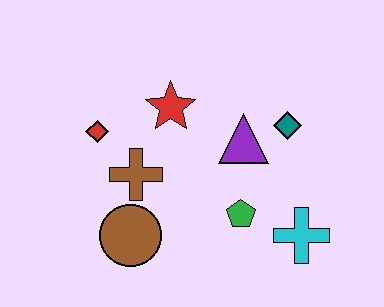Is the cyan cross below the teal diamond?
Yes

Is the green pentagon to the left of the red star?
No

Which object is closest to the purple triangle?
The teal diamond is closest to the purple triangle.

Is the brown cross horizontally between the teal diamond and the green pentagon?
No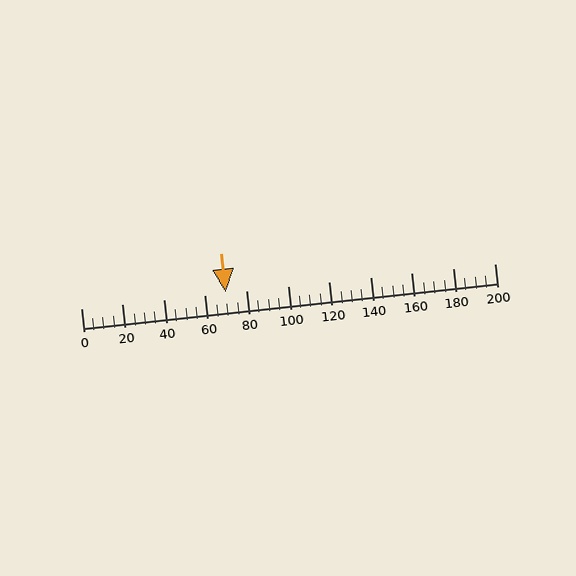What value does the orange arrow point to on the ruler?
The orange arrow points to approximately 70.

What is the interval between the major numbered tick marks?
The major tick marks are spaced 20 units apart.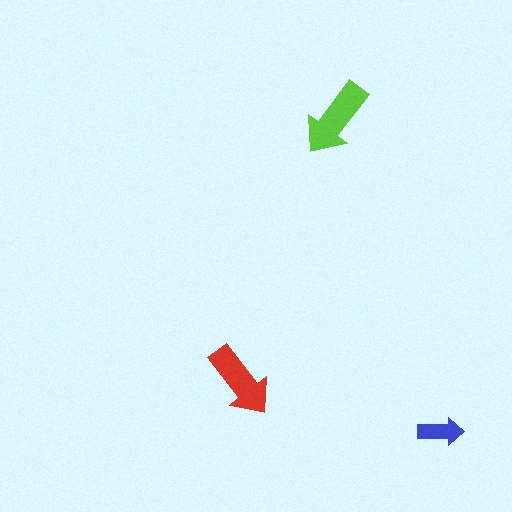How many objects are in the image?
There are 3 objects in the image.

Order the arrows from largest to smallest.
the lime one, the red one, the blue one.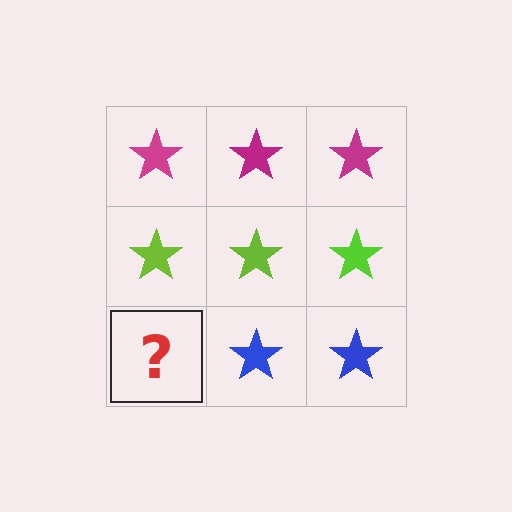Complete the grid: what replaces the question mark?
The question mark should be replaced with a blue star.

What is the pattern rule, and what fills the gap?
The rule is that each row has a consistent color. The gap should be filled with a blue star.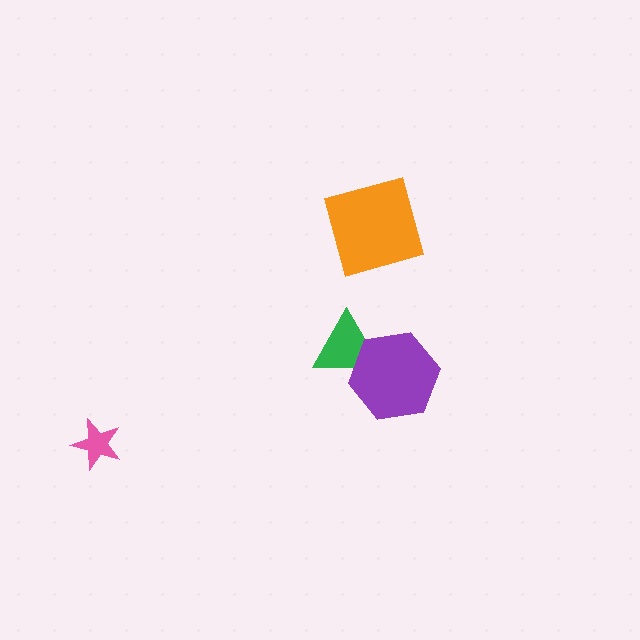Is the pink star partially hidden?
No, no other shape covers it.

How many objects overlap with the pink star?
0 objects overlap with the pink star.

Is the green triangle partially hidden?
Yes, it is partially covered by another shape.